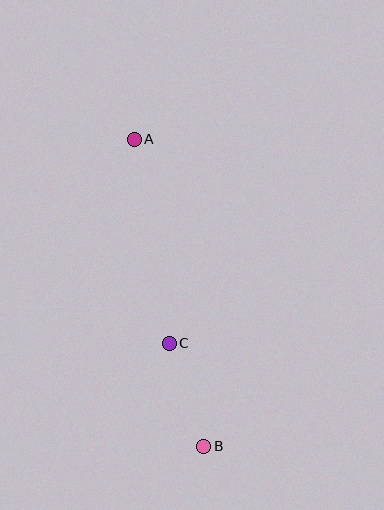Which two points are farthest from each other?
Points A and B are farthest from each other.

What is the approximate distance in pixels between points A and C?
The distance between A and C is approximately 207 pixels.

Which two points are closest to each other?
Points B and C are closest to each other.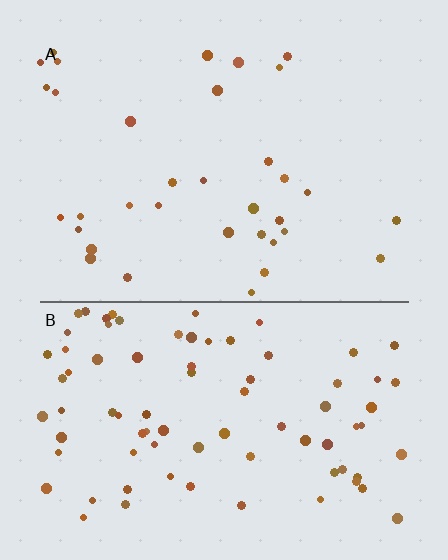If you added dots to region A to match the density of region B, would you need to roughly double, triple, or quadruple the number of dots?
Approximately double.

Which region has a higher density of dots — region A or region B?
B (the bottom).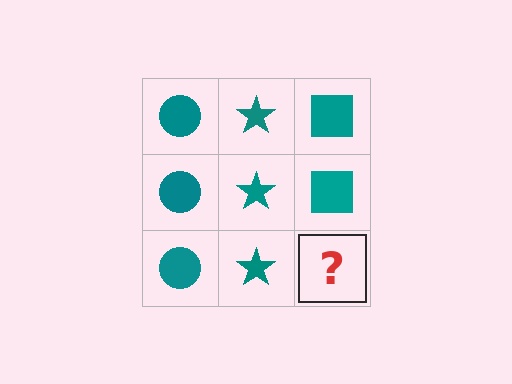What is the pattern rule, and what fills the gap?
The rule is that each column has a consistent shape. The gap should be filled with a teal square.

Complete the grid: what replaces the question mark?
The question mark should be replaced with a teal square.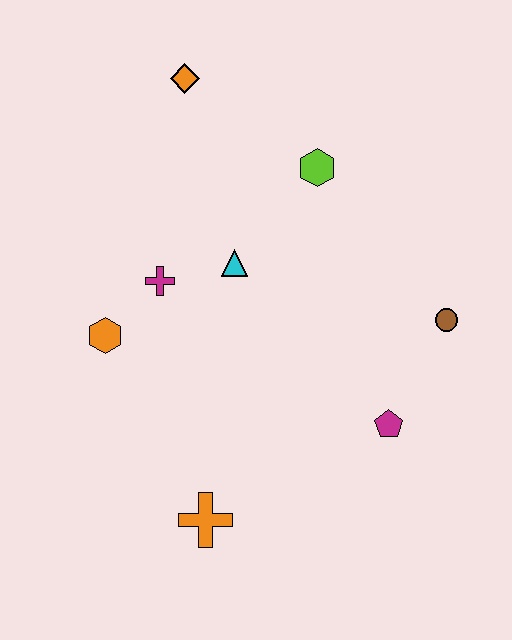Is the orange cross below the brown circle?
Yes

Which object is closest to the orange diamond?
The lime hexagon is closest to the orange diamond.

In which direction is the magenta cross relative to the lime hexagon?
The magenta cross is to the left of the lime hexagon.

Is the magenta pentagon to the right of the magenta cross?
Yes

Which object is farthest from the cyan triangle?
The orange cross is farthest from the cyan triangle.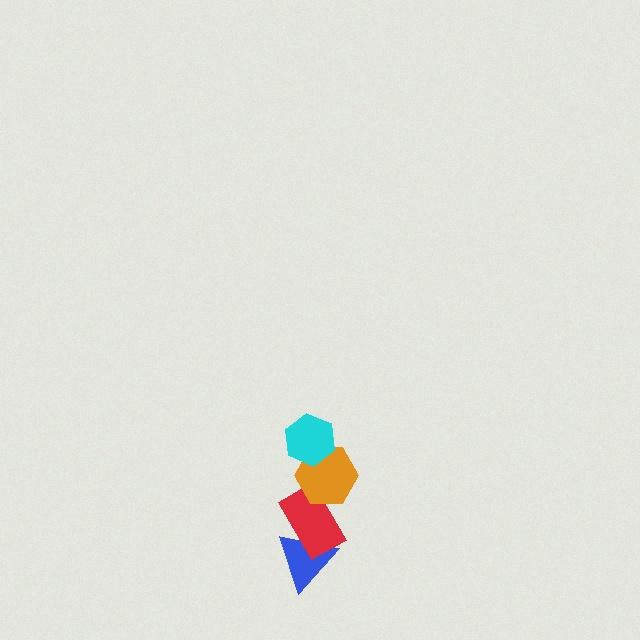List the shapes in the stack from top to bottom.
From top to bottom: the cyan hexagon, the orange hexagon, the red rectangle, the blue triangle.